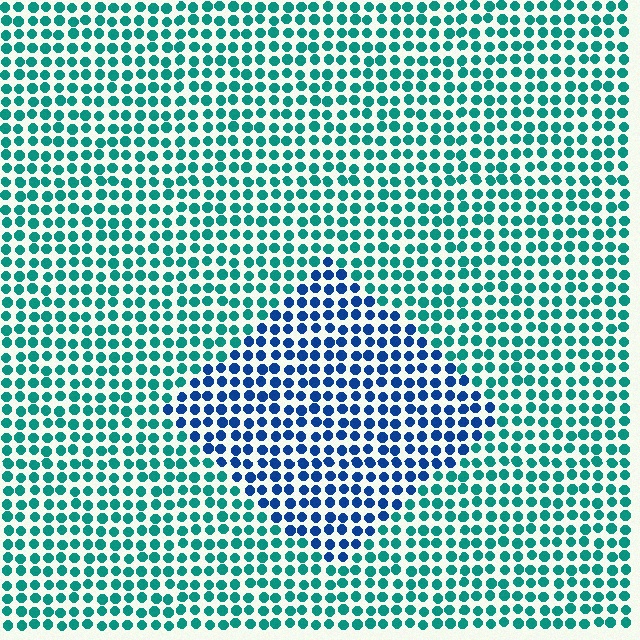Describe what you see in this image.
The image is filled with small teal elements in a uniform arrangement. A diamond-shaped region is visible where the elements are tinted to a slightly different hue, forming a subtle color boundary.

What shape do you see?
I see a diamond.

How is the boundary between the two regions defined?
The boundary is defined purely by a slight shift in hue (about 46 degrees). Spacing, size, and orientation are identical on both sides.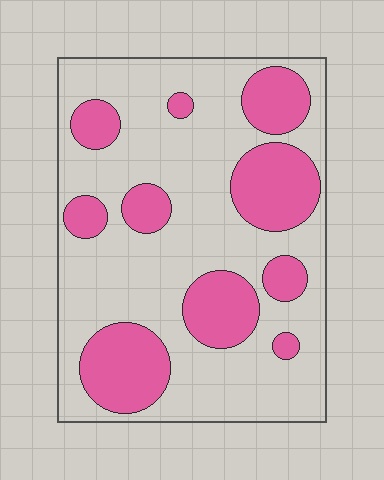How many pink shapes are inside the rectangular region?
10.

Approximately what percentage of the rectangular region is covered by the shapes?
Approximately 30%.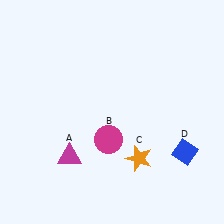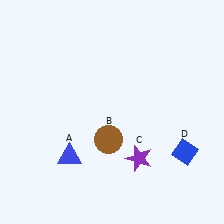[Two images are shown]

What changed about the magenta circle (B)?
In Image 1, B is magenta. In Image 2, it changed to brown.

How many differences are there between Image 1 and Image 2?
There are 3 differences between the two images.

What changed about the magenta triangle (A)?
In Image 1, A is magenta. In Image 2, it changed to blue.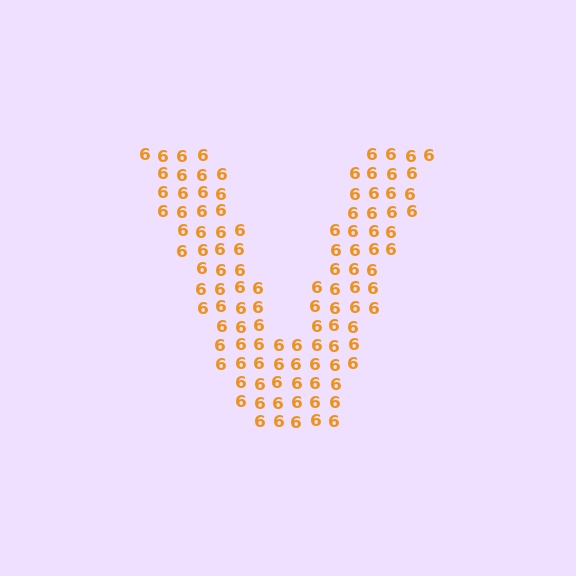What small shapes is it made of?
It is made of small digit 6's.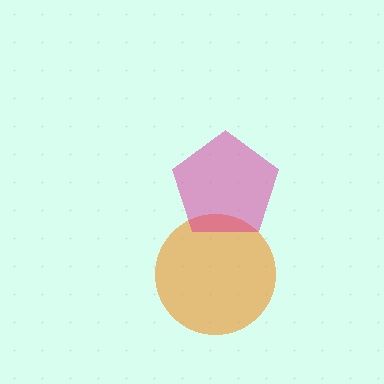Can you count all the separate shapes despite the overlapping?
Yes, there are 2 separate shapes.